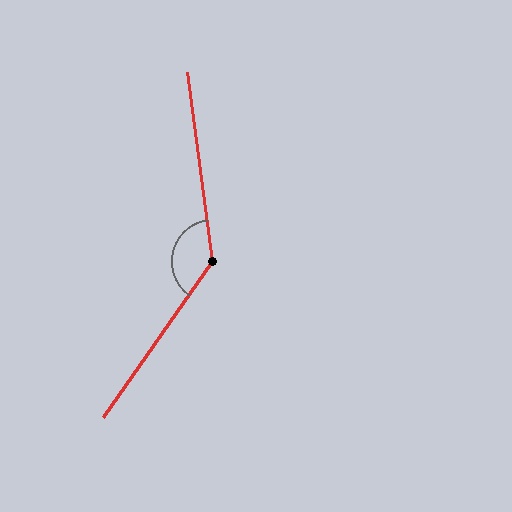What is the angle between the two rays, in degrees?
Approximately 137 degrees.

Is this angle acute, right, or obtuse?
It is obtuse.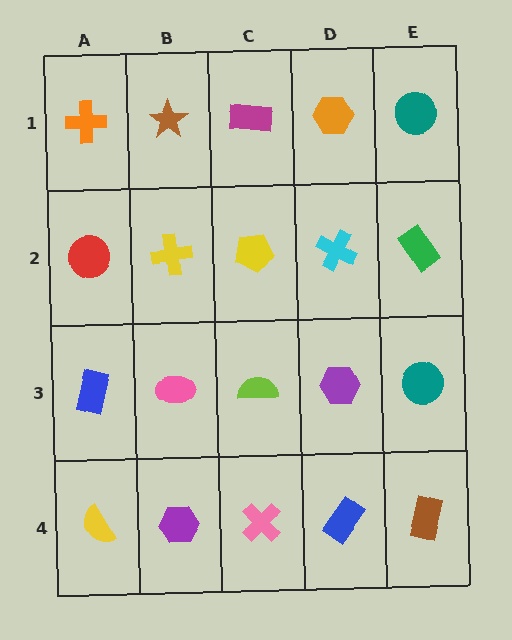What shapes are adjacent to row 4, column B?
A pink ellipse (row 3, column B), a yellow semicircle (row 4, column A), a pink cross (row 4, column C).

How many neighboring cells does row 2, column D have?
4.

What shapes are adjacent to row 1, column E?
A green rectangle (row 2, column E), an orange hexagon (row 1, column D).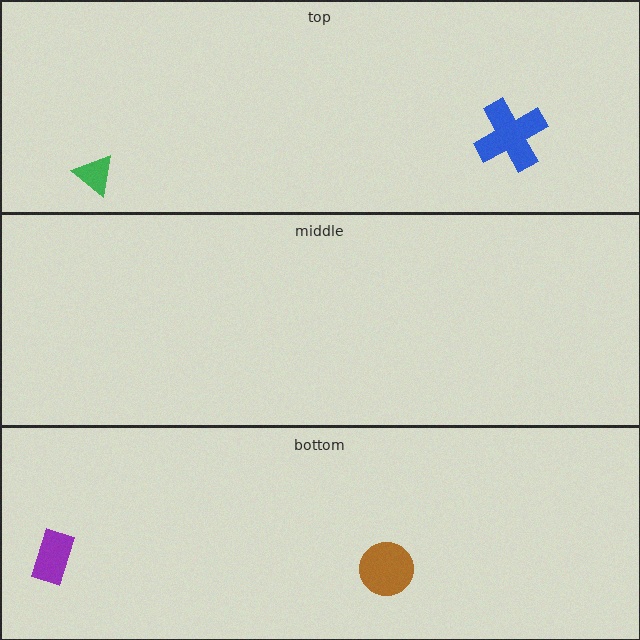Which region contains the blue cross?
The top region.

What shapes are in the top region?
The blue cross, the green triangle.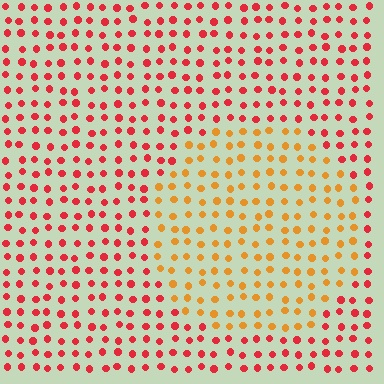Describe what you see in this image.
The image is filled with small red elements in a uniform arrangement. A circle-shaped region is visible where the elements are tinted to a slightly different hue, forming a subtle color boundary.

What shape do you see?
I see a circle.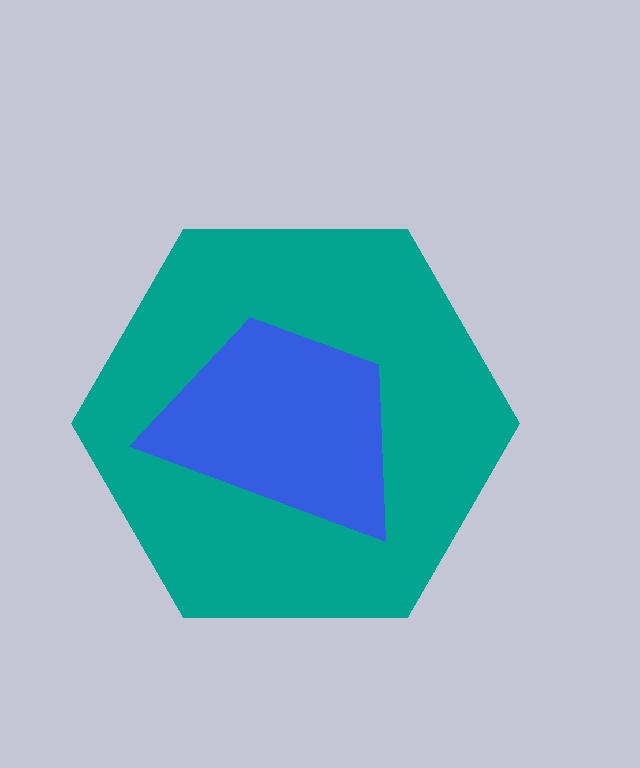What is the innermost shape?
The blue trapezoid.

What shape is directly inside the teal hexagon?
The blue trapezoid.